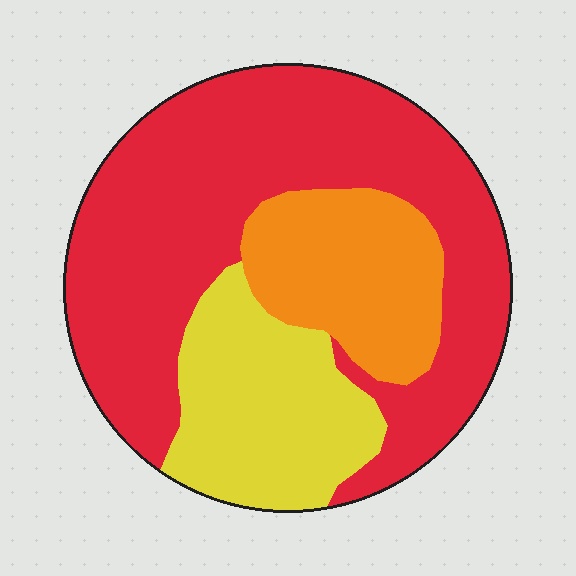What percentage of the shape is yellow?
Yellow covers about 20% of the shape.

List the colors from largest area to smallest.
From largest to smallest: red, yellow, orange.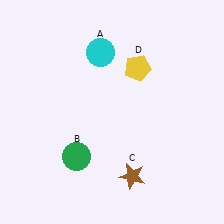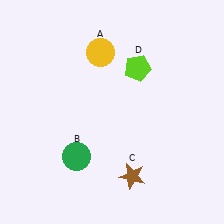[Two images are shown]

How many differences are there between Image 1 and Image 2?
There are 2 differences between the two images.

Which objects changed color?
A changed from cyan to yellow. D changed from yellow to lime.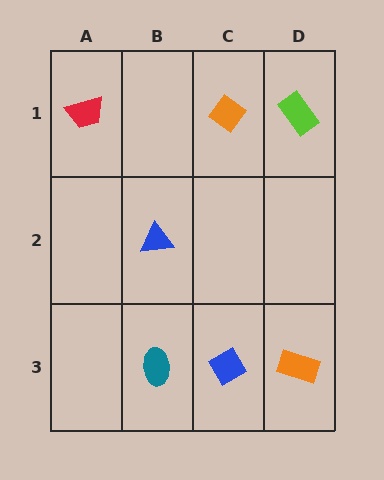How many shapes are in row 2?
1 shape.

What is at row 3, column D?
An orange rectangle.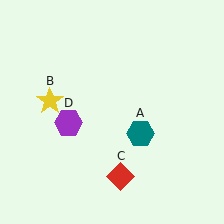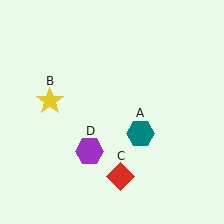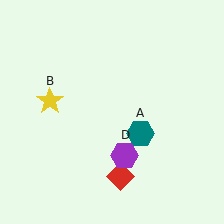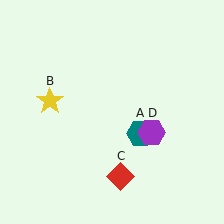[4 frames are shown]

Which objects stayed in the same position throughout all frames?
Teal hexagon (object A) and yellow star (object B) and red diamond (object C) remained stationary.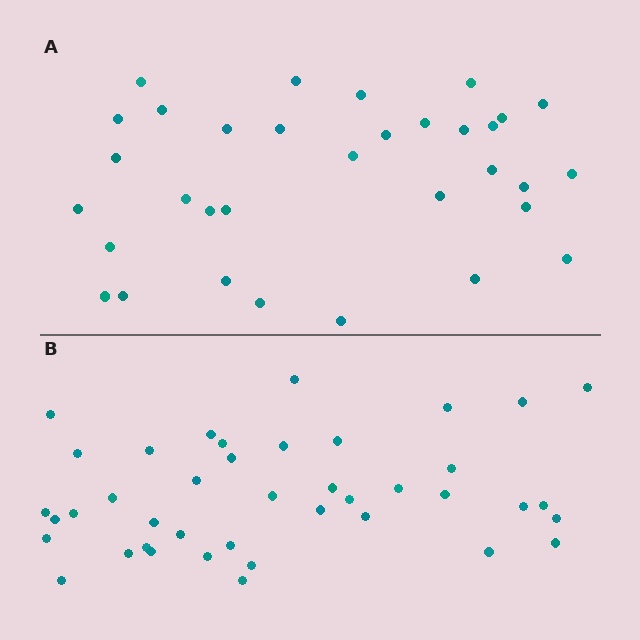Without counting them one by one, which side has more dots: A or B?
Region B (the bottom region) has more dots.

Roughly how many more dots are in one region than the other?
Region B has roughly 8 or so more dots than region A.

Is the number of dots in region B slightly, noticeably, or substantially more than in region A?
Region B has only slightly more — the two regions are fairly close. The ratio is roughly 1.2 to 1.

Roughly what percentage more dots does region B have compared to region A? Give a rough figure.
About 25% more.